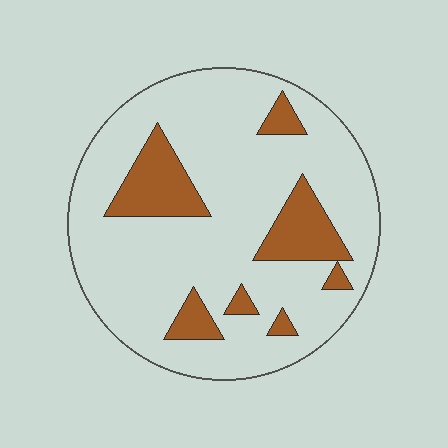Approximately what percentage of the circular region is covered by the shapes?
Approximately 20%.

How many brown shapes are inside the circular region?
7.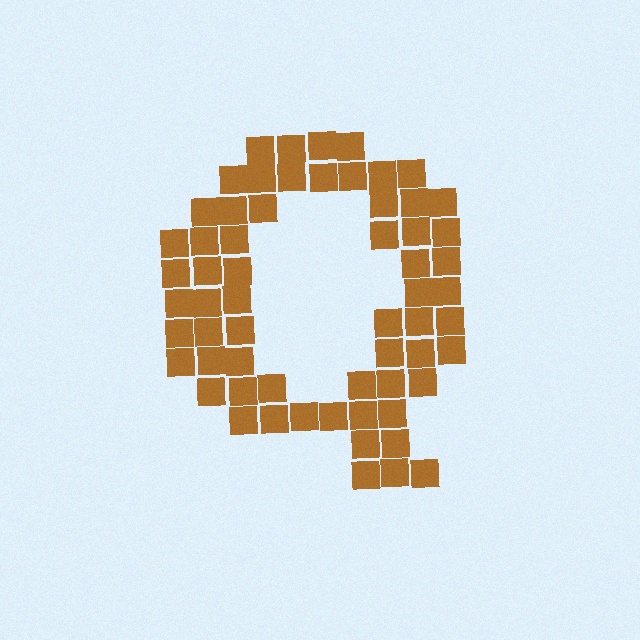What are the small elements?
The small elements are squares.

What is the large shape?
The large shape is the letter Q.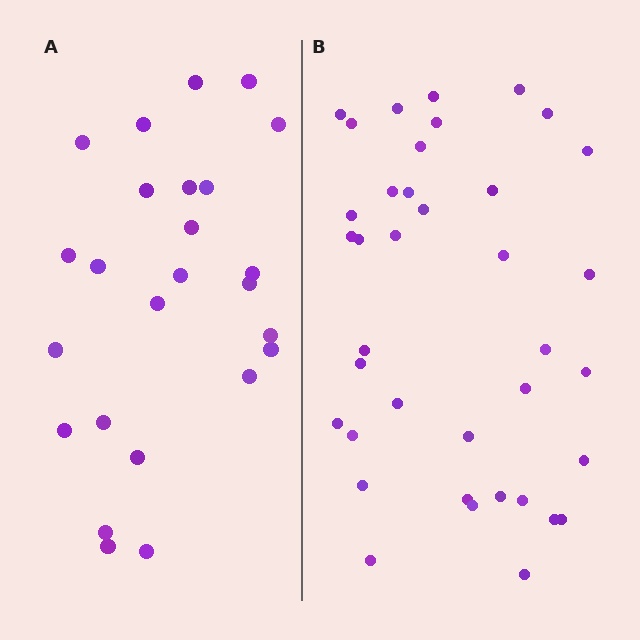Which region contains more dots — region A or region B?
Region B (the right region) has more dots.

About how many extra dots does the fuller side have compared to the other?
Region B has approximately 15 more dots than region A.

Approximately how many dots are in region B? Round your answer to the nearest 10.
About 40 dots. (The exact count is 38, which rounds to 40.)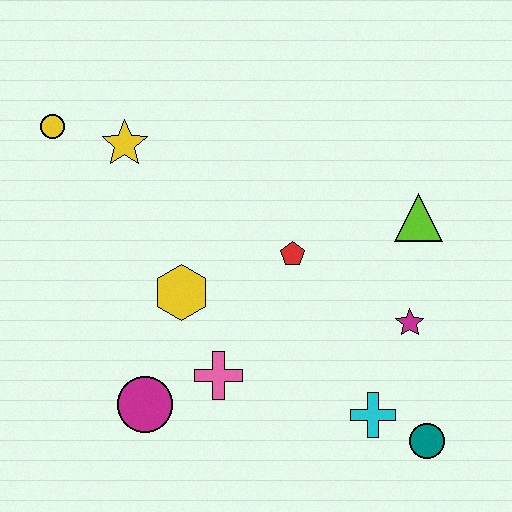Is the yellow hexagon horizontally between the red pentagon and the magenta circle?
Yes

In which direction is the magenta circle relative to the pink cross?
The magenta circle is to the left of the pink cross.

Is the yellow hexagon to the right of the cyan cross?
No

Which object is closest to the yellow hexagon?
The pink cross is closest to the yellow hexagon.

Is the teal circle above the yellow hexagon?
No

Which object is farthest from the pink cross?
The yellow circle is farthest from the pink cross.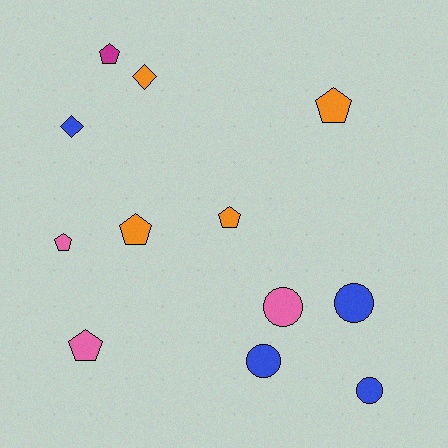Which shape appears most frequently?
Pentagon, with 6 objects.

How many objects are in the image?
There are 12 objects.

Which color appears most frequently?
Blue, with 4 objects.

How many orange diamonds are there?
There is 1 orange diamond.